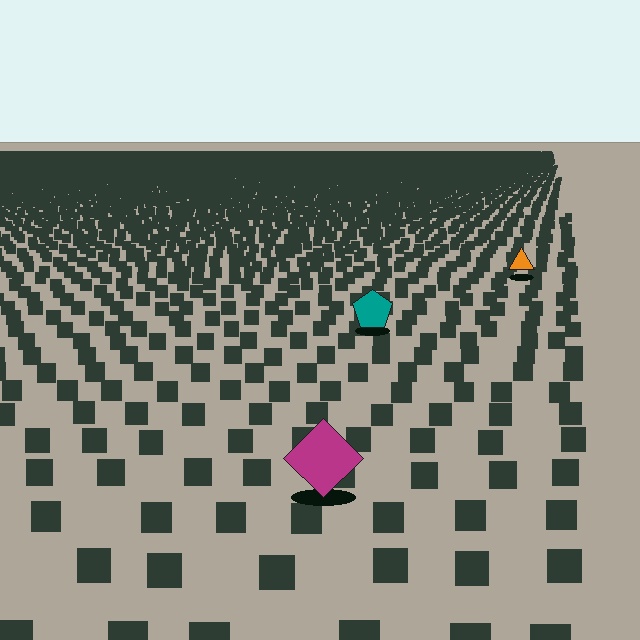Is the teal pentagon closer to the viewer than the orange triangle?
Yes. The teal pentagon is closer — you can tell from the texture gradient: the ground texture is coarser near it.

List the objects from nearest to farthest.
From nearest to farthest: the magenta diamond, the teal pentagon, the orange triangle.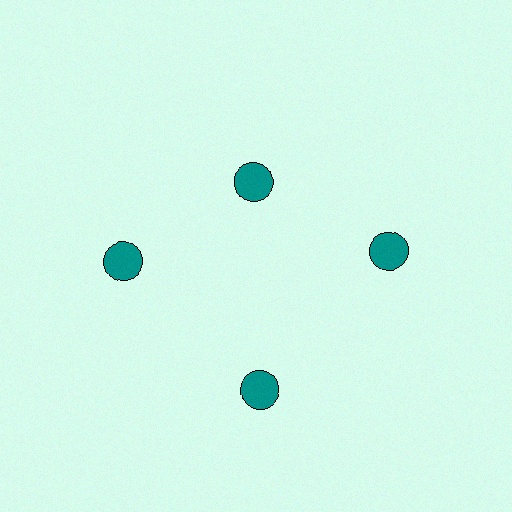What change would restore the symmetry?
The symmetry would be restored by moving it outward, back onto the ring so that all 4 circles sit at equal angles and equal distance from the center.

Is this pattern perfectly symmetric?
No. The 4 teal circles are arranged in a ring, but one element near the 12 o'clock position is pulled inward toward the center, breaking the 4-fold rotational symmetry.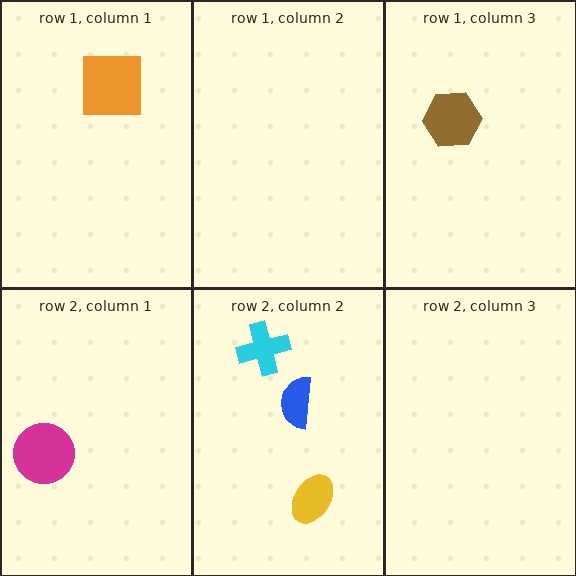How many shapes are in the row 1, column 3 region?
1.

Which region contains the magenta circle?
The row 2, column 1 region.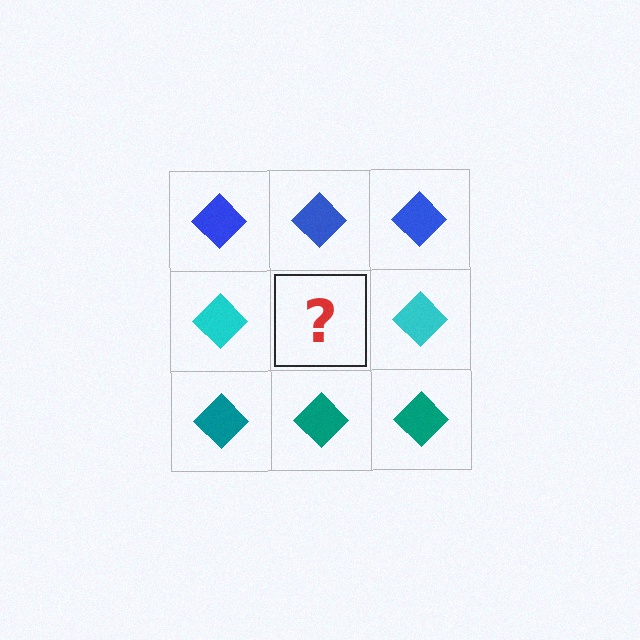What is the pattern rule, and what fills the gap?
The rule is that each row has a consistent color. The gap should be filled with a cyan diamond.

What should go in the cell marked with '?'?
The missing cell should contain a cyan diamond.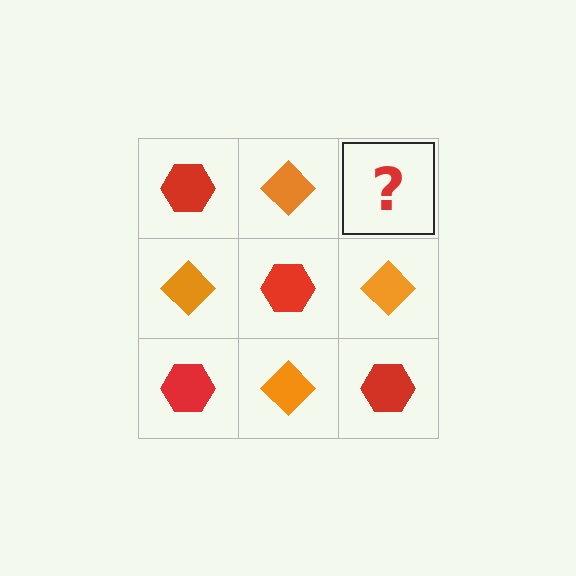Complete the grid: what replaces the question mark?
The question mark should be replaced with a red hexagon.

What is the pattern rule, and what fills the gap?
The rule is that it alternates red hexagon and orange diamond in a checkerboard pattern. The gap should be filled with a red hexagon.